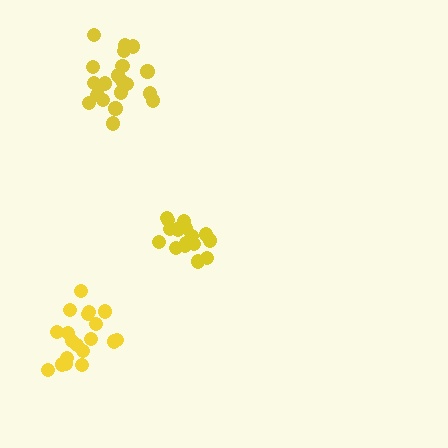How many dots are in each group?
Group 1: 19 dots, Group 2: 17 dots, Group 3: 20 dots (56 total).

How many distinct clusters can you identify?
There are 3 distinct clusters.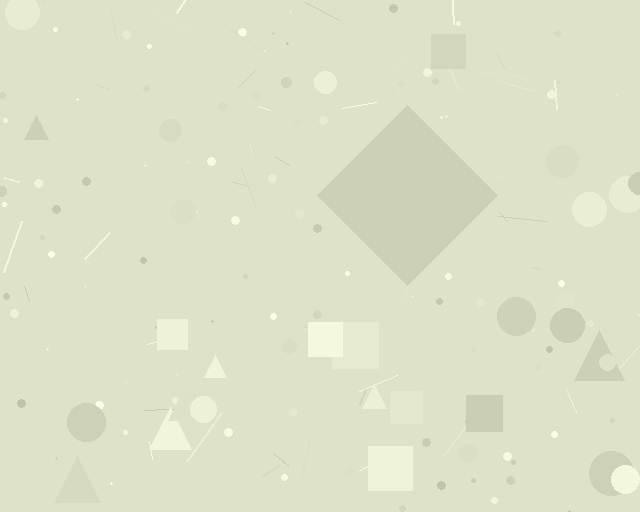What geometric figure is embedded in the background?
A diamond is embedded in the background.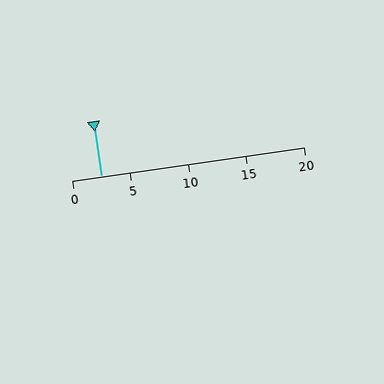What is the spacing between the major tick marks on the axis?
The major ticks are spaced 5 apart.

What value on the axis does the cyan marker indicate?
The marker indicates approximately 2.5.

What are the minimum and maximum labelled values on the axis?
The axis runs from 0 to 20.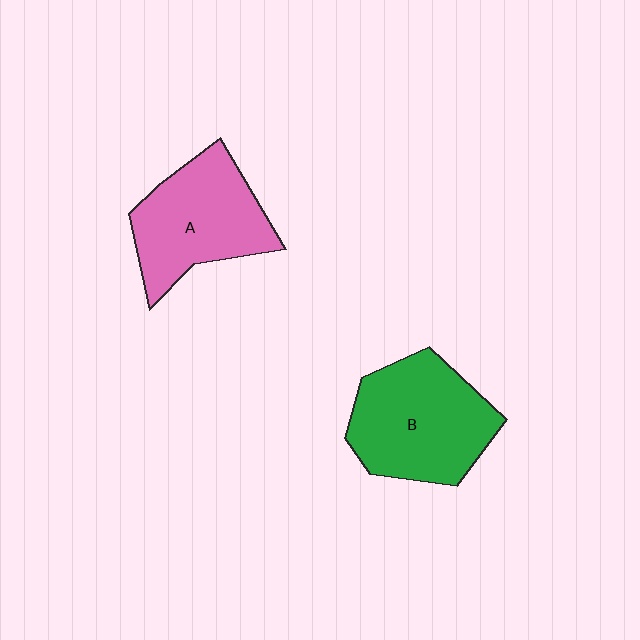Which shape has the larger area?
Shape B (green).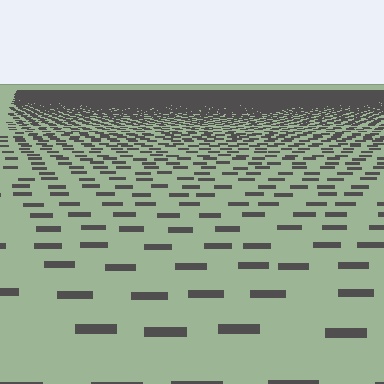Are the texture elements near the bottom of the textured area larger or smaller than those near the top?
Larger. Near the bottom, elements are closer to the viewer and appear at a bigger on-screen size.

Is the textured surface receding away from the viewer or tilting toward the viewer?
The surface is receding away from the viewer. Texture elements get smaller and denser toward the top.